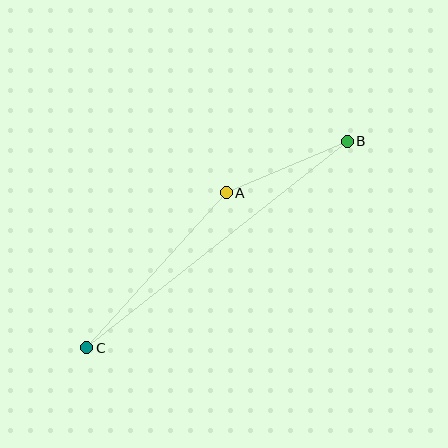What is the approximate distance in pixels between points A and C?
The distance between A and C is approximately 209 pixels.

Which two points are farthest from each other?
Points B and C are farthest from each other.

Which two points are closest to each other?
Points A and B are closest to each other.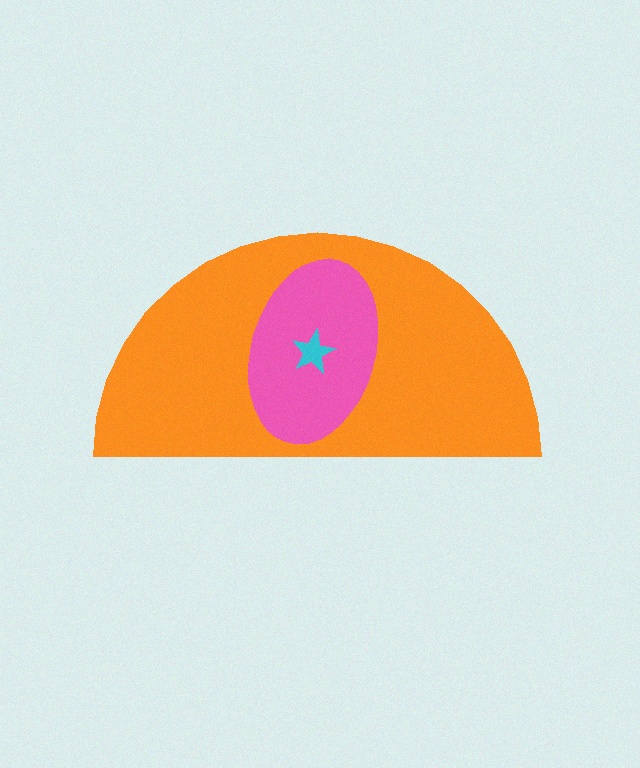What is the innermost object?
The cyan star.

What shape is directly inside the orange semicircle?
The pink ellipse.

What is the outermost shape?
The orange semicircle.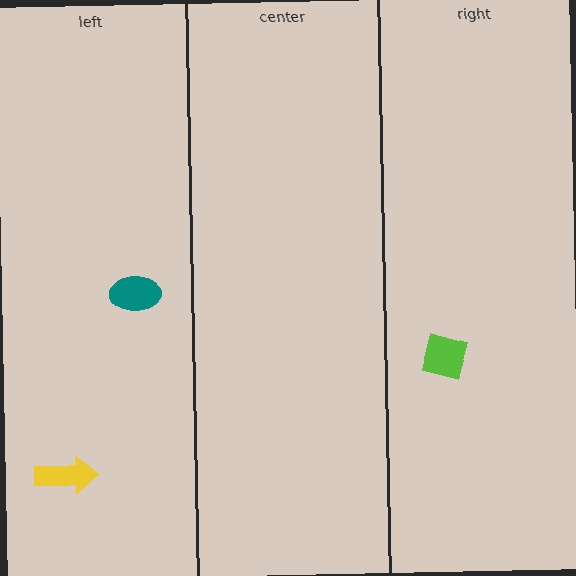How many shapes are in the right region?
1.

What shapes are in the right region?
The lime square.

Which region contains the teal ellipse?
The left region.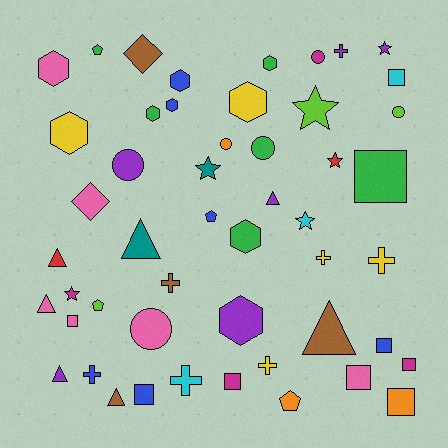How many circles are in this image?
There are 6 circles.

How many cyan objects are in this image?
There are 3 cyan objects.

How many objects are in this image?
There are 50 objects.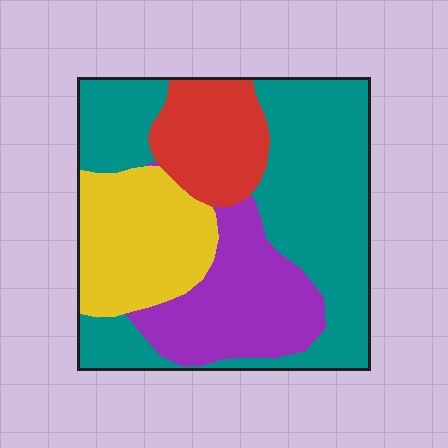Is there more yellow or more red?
Yellow.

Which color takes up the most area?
Teal, at roughly 45%.